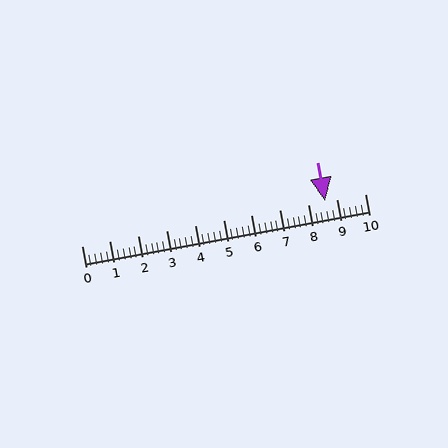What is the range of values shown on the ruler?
The ruler shows values from 0 to 10.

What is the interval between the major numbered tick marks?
The major tick marks are spaced 1 units apart.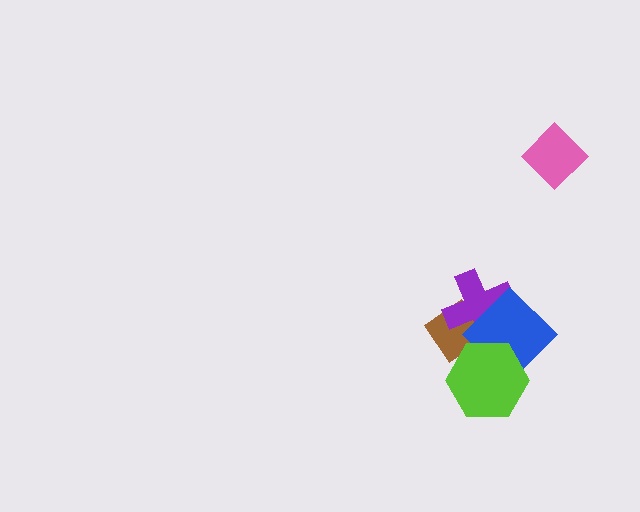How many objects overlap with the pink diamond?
0 objects overlap with the pink diamond.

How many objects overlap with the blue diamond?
3 objects overlap with the blue diamond.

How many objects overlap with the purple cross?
2 objects overlap with the purple cross.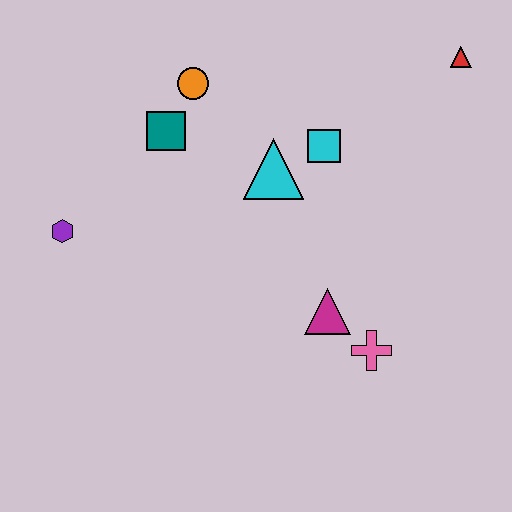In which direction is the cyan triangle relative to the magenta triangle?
The cyan triangle is above the magenta triangle.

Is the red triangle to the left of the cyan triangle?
No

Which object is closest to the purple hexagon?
The teal square is closest to the purple hexagon.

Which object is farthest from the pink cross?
The purple hexagon is farthest from the pink cross.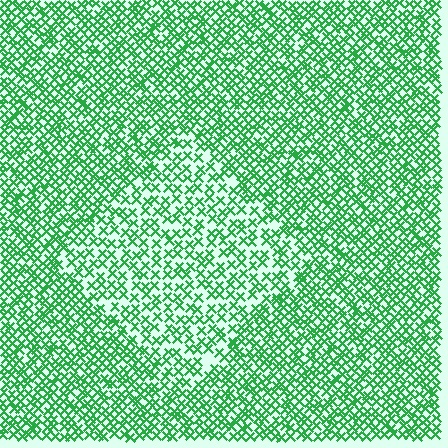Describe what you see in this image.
The image contains small green elements arranged at two different densities. A diamond-shaped region is visible where the elements are less densely packed than the surrounding area.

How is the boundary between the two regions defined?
The boundary is defined by a change in element density (approximately 1.6x ratio). All elements are the same color, size, and shape.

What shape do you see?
I see a diamond.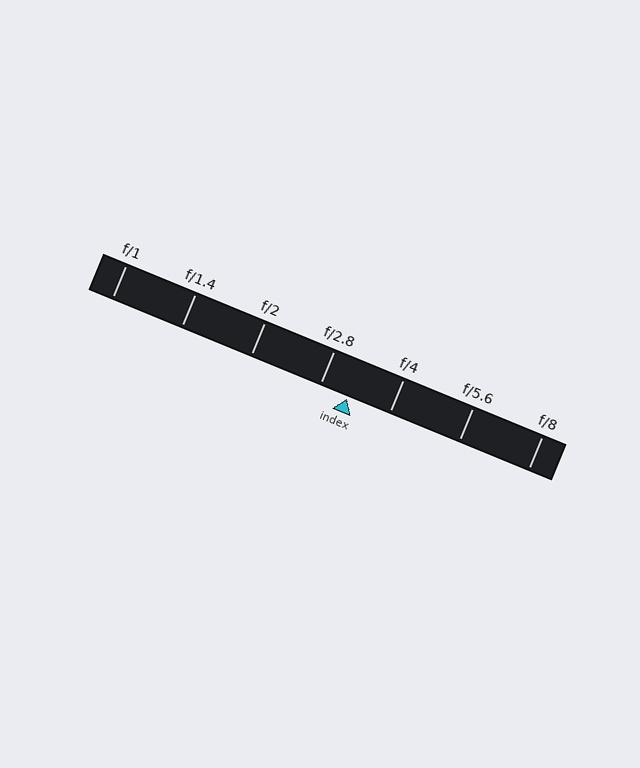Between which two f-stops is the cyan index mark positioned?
The index mark is between f/2.8 and f/4.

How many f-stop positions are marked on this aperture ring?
There are 7 f-stop positions marked.